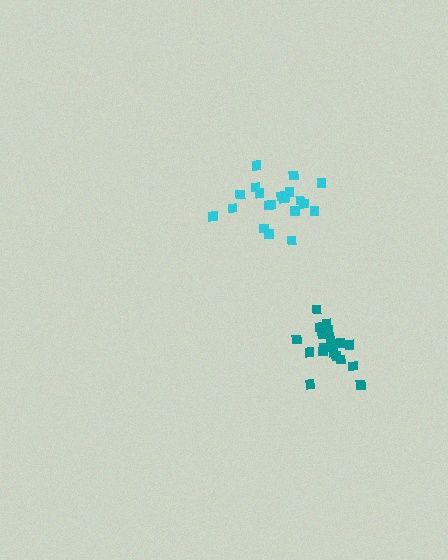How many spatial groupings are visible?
There are 2 spatial groupings.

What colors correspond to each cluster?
The clusters are colored: cyan, teal.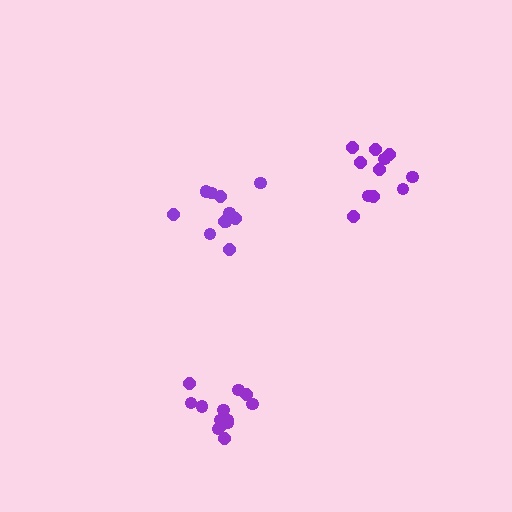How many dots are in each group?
Group 1: 11 dots, Group 2: 13 dots, Group 3: 11 dots (35 total).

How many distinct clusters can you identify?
There are 3 distinct clusters.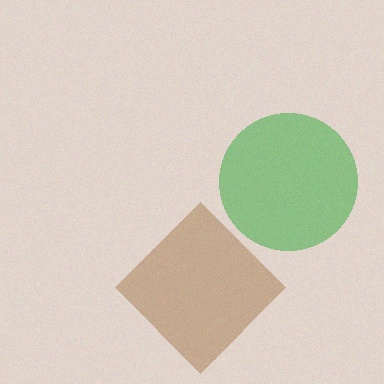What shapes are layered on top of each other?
The layered shapes are: a green circle, a brown diamond.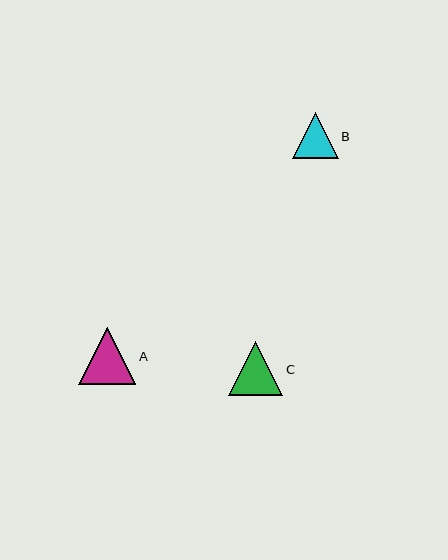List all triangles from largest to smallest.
From largest to smallest: A, C, B.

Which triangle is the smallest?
Triangle B is the smallest with a size of approximately 46 pixels.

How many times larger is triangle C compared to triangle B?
Triangle C is approximately 1.2 times the size of triangle B.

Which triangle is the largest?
Triangle A is the largest with a size of approximately 57 pixels.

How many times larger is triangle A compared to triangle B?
Triangle A is approximately 1.3 times the size of triangle B.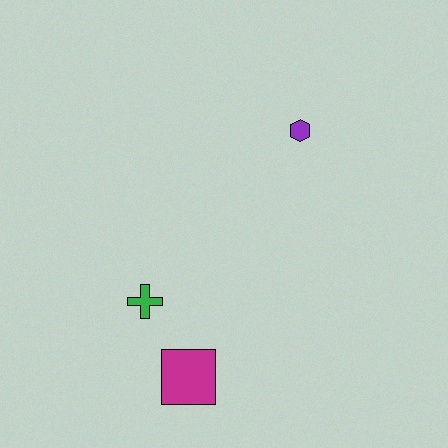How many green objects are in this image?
There is 1 green object.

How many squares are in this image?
There is 1 square.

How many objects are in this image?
There are 3 objects.